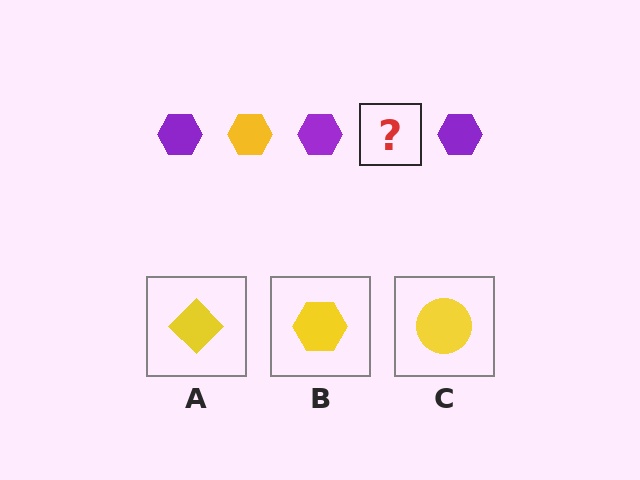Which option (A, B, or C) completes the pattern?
B.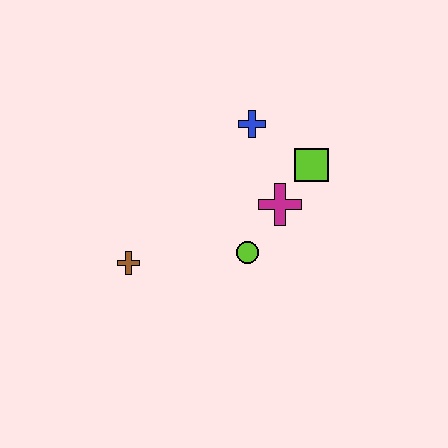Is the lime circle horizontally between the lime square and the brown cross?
Yes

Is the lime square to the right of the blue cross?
Yes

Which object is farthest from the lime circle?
The blue cross is farthest from the lime circle.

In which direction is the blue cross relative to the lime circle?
The blue cross is above the lime circle.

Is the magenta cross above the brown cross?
Yes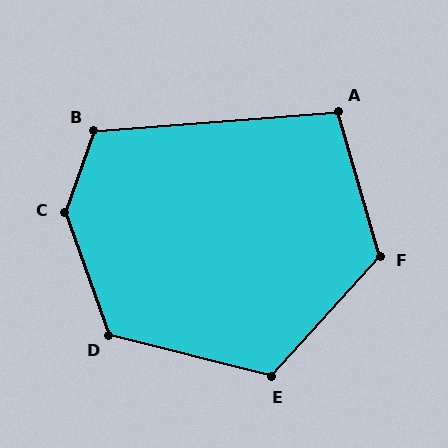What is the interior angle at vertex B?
Approximately 114 degrees (obtuse).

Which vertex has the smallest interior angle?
A, at approximately 102 degrees.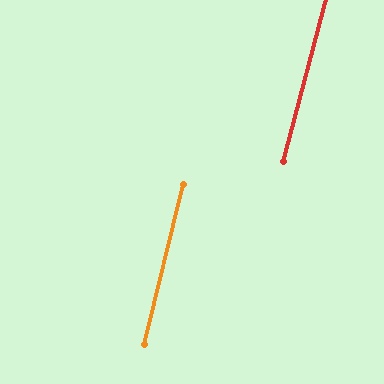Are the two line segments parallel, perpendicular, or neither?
Parallel — their directions differ by only 0.9°.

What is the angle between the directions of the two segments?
Approximately 1 degree.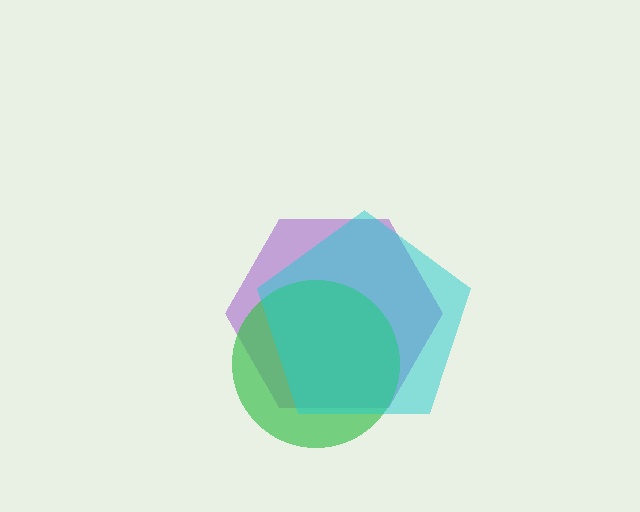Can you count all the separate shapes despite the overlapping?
Yes, there are 3 separate shapes.